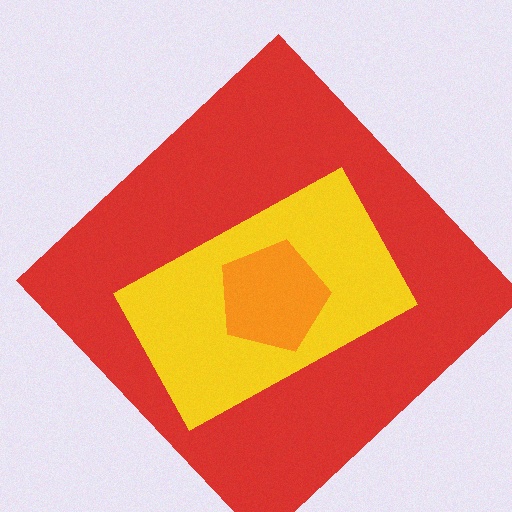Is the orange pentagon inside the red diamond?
Yes.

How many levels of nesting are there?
3.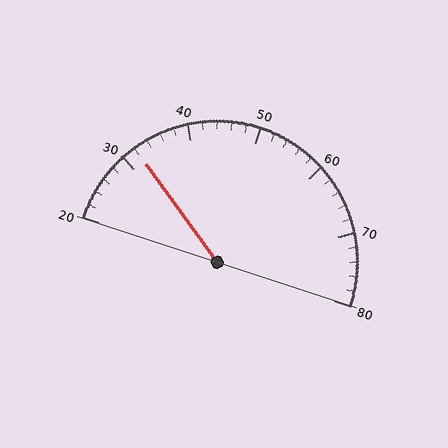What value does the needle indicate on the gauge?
The needle indicates approximately 32.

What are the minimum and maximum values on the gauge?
The gauge ranges from 20 to 80.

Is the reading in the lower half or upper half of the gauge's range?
The reading is in the lower half of the range (20 to 80).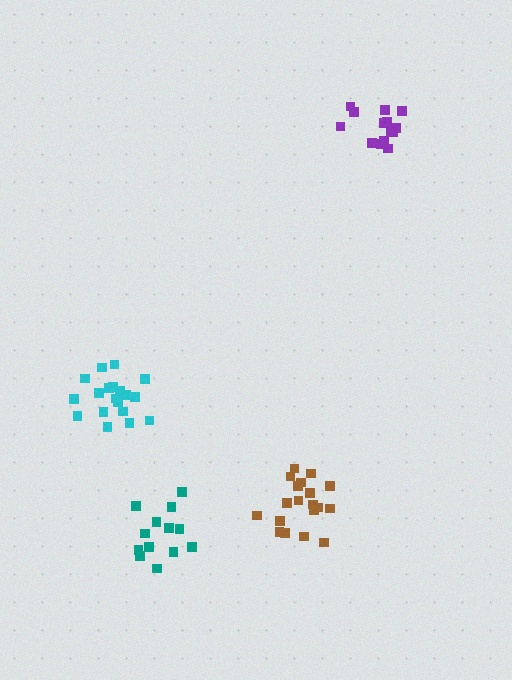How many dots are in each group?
Group 1: 13 dots, Group 2: 19 dots, Group 3: 14 dots, Group 4: 19 dots (65 total).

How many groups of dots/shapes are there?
There are 4 groups.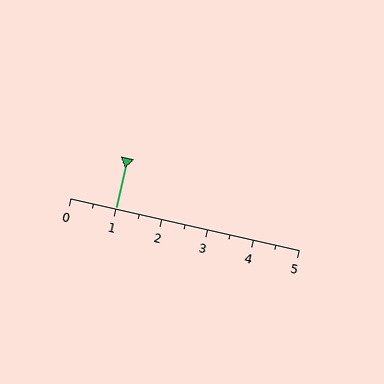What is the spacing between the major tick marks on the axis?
The major ticks are spaced 1 apart.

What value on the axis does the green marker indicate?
The marker indicates approximately 1.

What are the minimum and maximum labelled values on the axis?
The axis runs from 0 to 5.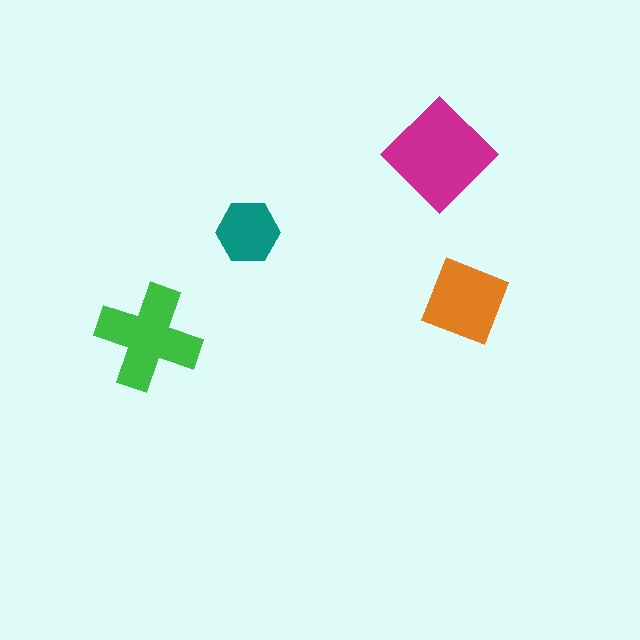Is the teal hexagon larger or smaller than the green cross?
Smaller.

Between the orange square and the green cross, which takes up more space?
The green cross.